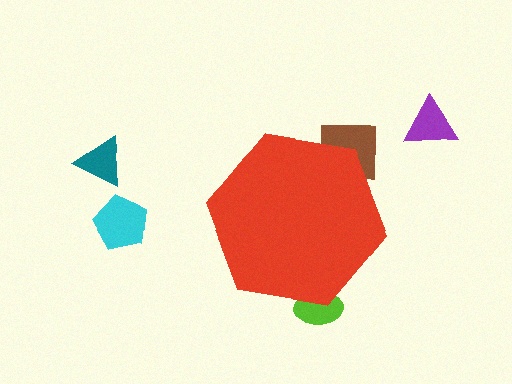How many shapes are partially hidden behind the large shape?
2 shapes are partially hidden.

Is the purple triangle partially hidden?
No, the purple triangle is fully visible.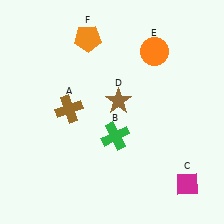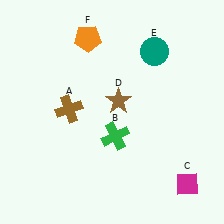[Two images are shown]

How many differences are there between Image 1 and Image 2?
There is 1 difference between the two images.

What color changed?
The circle (E) changed from orange in Image 1 to teal in Image 2.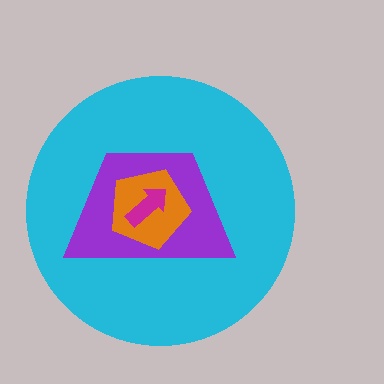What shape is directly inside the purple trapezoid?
The orange pentagon.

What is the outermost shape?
The cyan circle.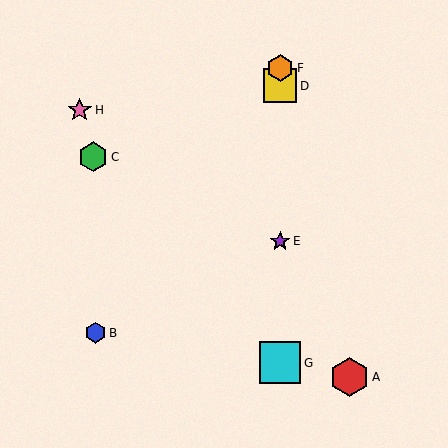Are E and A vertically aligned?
No, E is at x≈280 and A is at x≈350.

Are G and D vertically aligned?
Yes, both are at x≈280.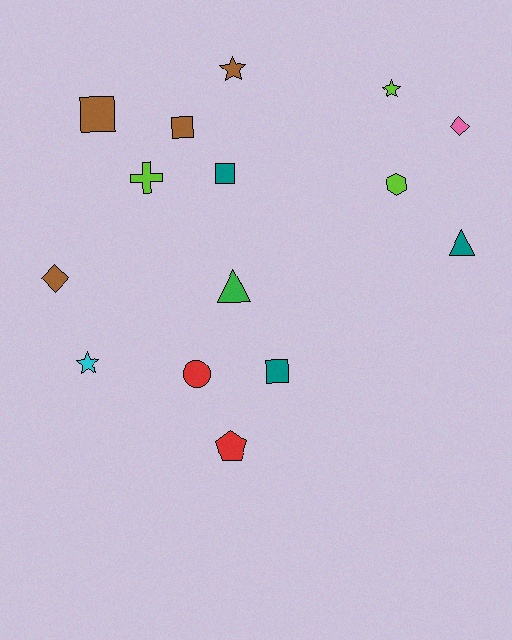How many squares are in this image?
There are 4 squares.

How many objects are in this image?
There are 15 objects.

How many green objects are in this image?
There is 1 green object.